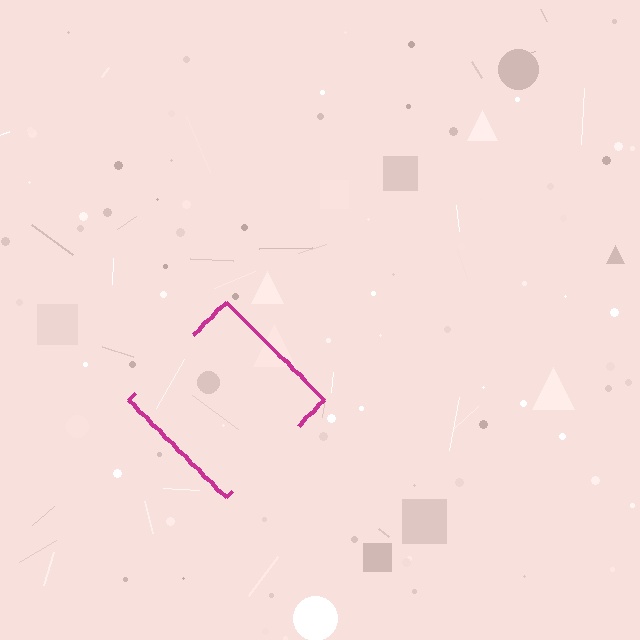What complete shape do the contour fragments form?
The contour fragments form a diamond.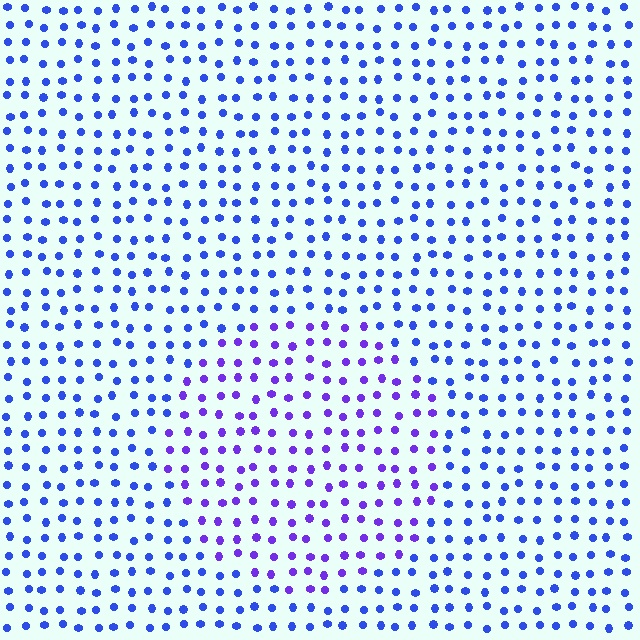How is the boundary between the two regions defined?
The boundary is defined purely by a slight shift in hue (about 32 degrees). Spacing, size, and orientation are identical on both sides.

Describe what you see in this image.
The image is filled with small blue elements in a uniform arrangement. A circle-shaped region is visible where the elements are tinted to a slightly different hue, forming a subtle color boundary.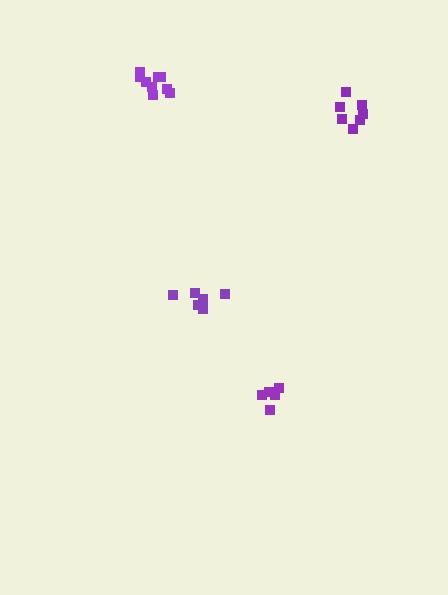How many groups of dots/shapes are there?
There are 4 groups.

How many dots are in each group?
Group 1: 7 dots, Group 2: 5 dots, Group 3: 9 dots, Group 4: 8 dots (29 total).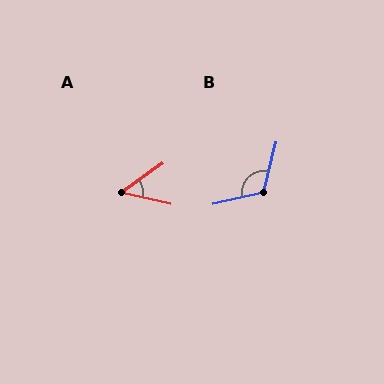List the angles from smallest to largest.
A (49°), B (116°).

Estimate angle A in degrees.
Approximately 49 degrees.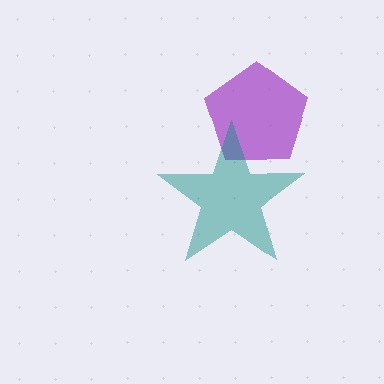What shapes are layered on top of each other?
The layered shapes are: a purple pentagon, a teal star.